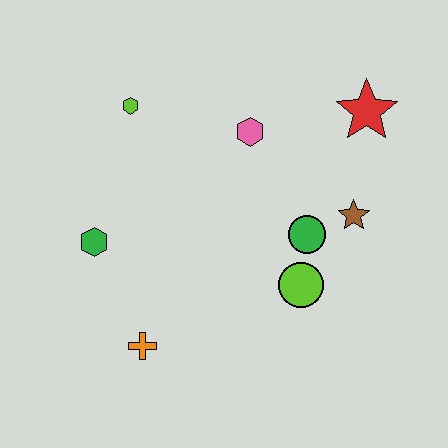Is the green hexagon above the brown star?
No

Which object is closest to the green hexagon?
The orange cross is closest to the green hexagon.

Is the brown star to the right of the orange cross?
Yes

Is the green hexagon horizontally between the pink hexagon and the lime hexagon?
No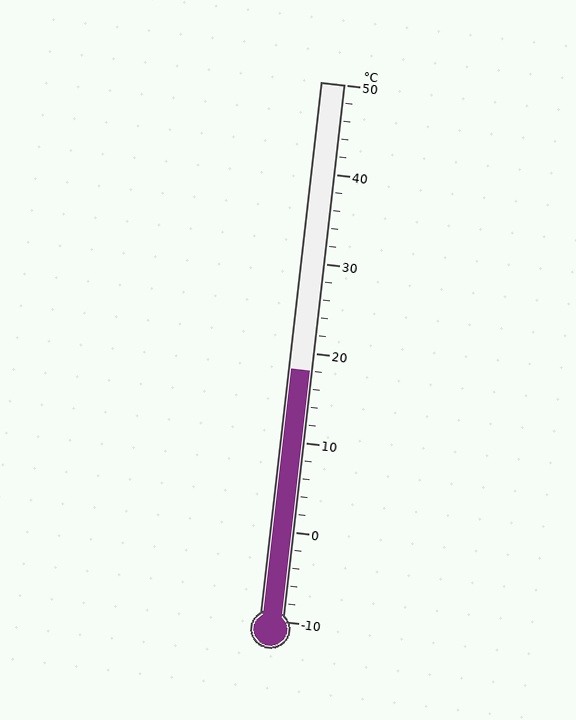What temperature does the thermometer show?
The thermometer shows approximately 18°C.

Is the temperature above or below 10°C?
The temperature is above 10°C.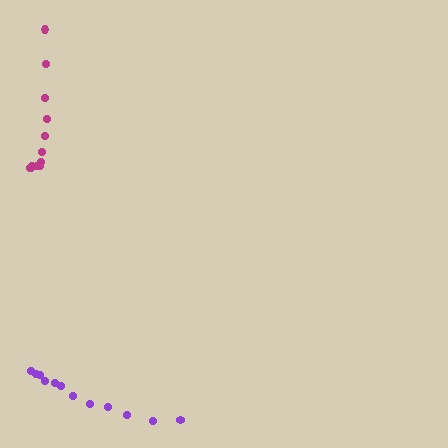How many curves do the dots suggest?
There are 2 distinct paths.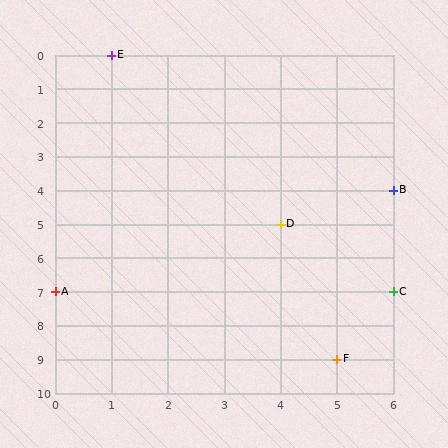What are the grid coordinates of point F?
Point F is at grid coordinates (5, 9).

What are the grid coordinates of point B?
Point B is at grid coordinates (6, 4).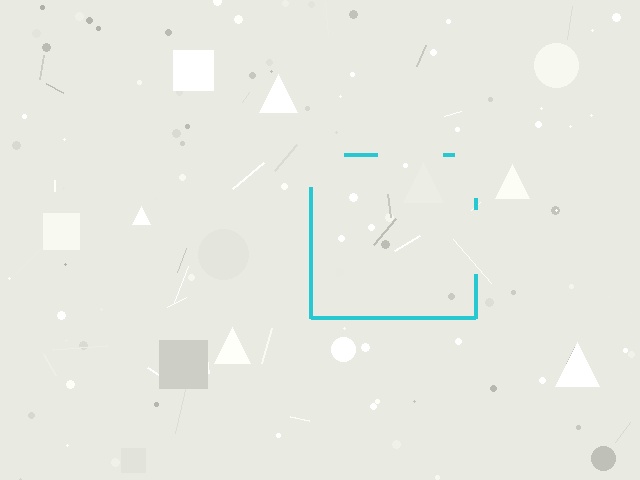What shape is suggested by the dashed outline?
The dashed outline suggests a square.